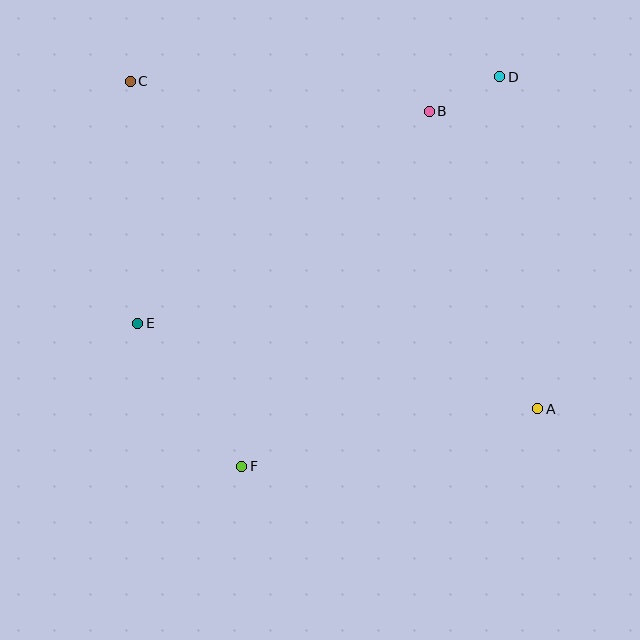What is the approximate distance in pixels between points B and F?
The distance between B and F is approximately 401 pixels.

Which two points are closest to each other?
Points B and D are closest to each other.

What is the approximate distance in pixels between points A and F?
The distance between A and F is approximately 301 pixels.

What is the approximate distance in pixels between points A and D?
The distance between A and D is approximately 334 pixels.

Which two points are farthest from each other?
Points A and C are farthest from each other.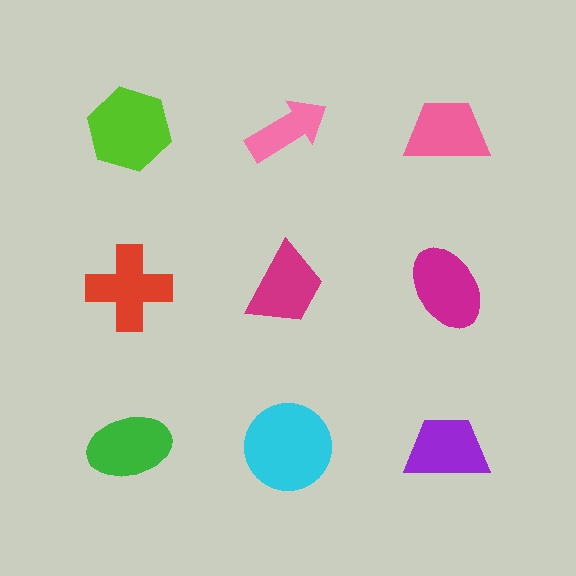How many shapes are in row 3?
3 shapes.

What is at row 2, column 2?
A magenta trapezoid.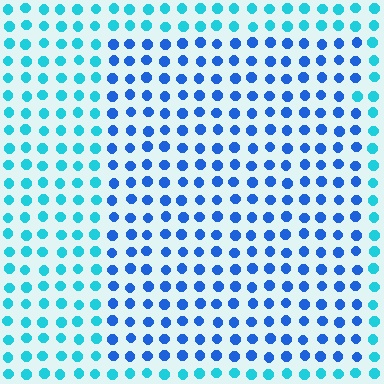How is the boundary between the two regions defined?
The boundary is defined purely by a slight shift in hue (about 35 degrees). Spacing, size, and orientation are identical on both sides.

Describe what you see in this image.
The image is filled with small cyan elements in a uniform arrangement. A rectangle-shaped region is visible where the elements are tinted to a slightly different hue, forming a subtle color boundary.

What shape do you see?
I see a rectangle.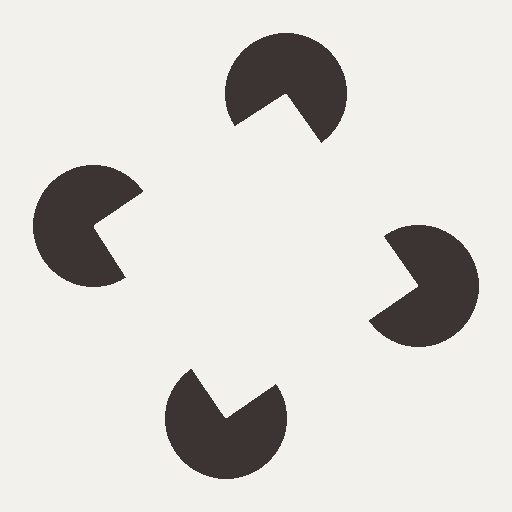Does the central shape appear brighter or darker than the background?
It typically appears slightly brighter than the background, even though no actual brightness change is drawn.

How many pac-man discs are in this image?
There are 4 — one at each vertex of the illusory square.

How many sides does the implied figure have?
4 sides.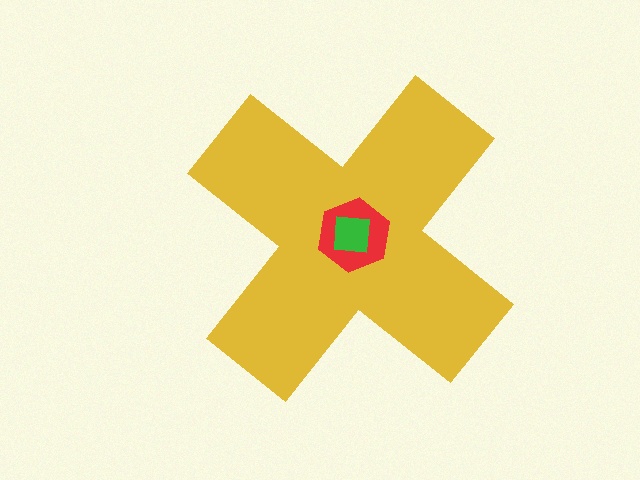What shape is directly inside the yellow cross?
The red hexagon.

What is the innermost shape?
The green square.